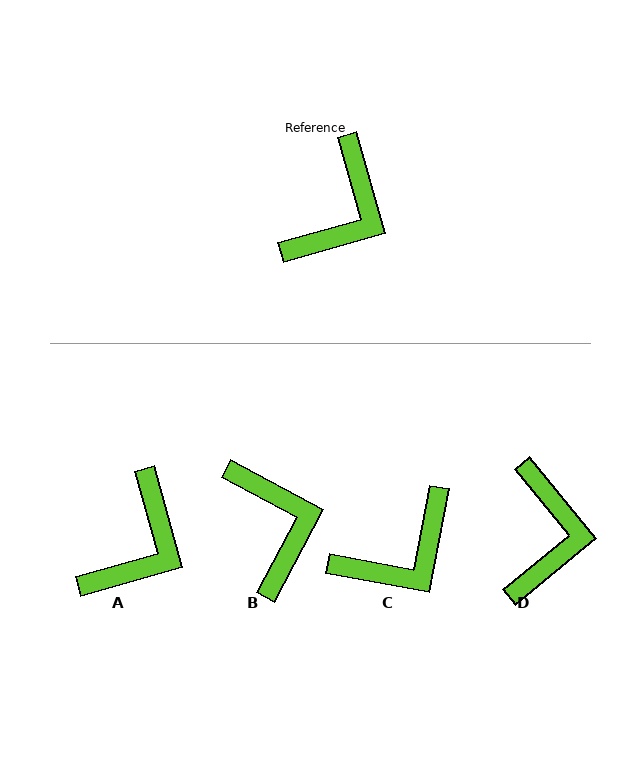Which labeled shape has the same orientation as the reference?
A.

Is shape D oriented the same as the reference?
No, it is off by about 24 degrees.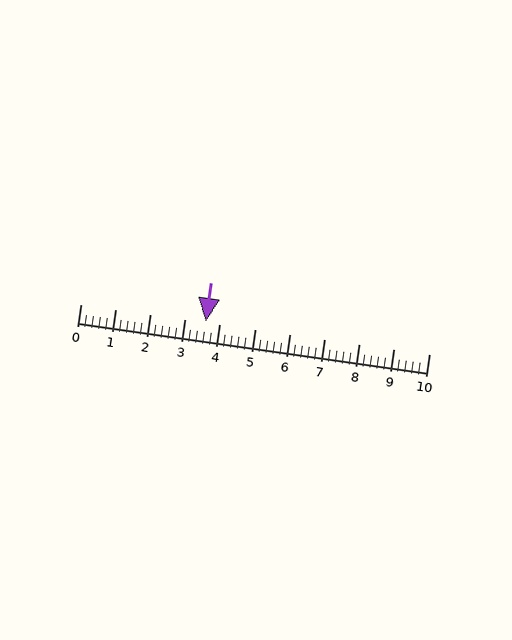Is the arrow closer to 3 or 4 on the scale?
The arrow is closer to 4.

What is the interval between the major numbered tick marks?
The major tick marks are spaced 1 units apart.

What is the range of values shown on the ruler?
The ruler shows values from 0 to 10.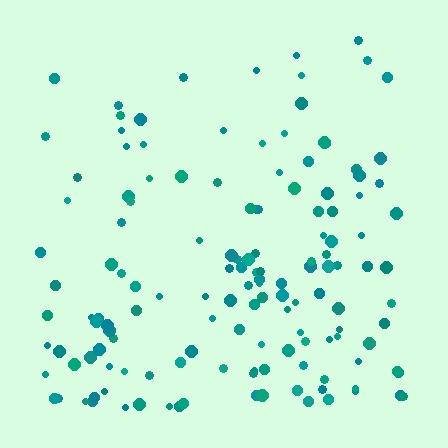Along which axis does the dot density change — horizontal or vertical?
Vertical.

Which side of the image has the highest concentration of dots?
The bottom.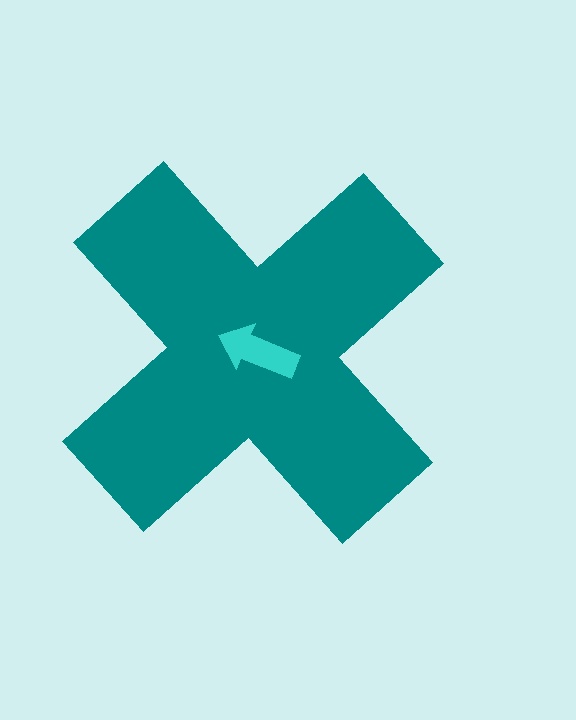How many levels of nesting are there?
2.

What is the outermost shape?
The teal cross.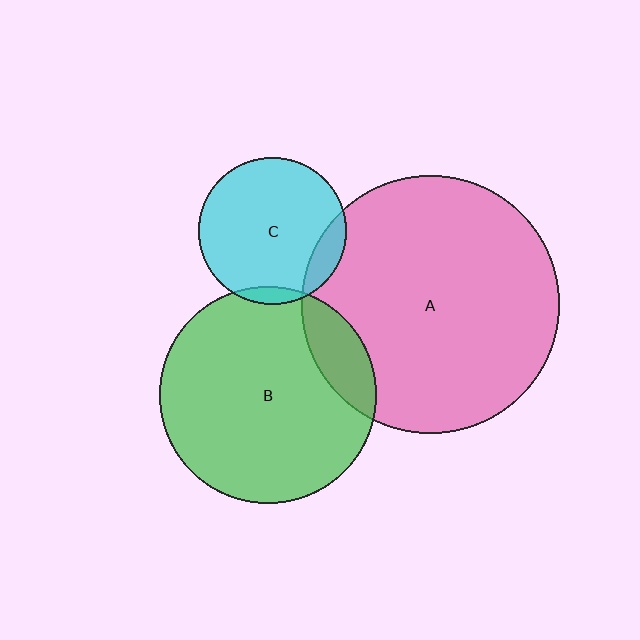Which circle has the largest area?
Circle A (pink).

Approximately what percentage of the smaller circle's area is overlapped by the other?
Approximately 5%.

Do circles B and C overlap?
Yes.